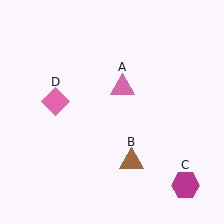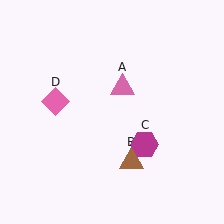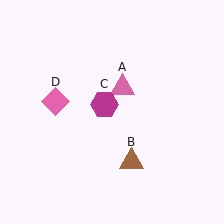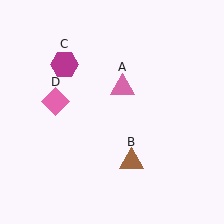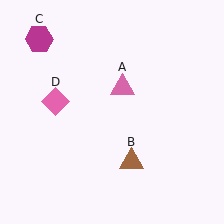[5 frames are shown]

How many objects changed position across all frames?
1 object changed position: magenta hexagon (object C).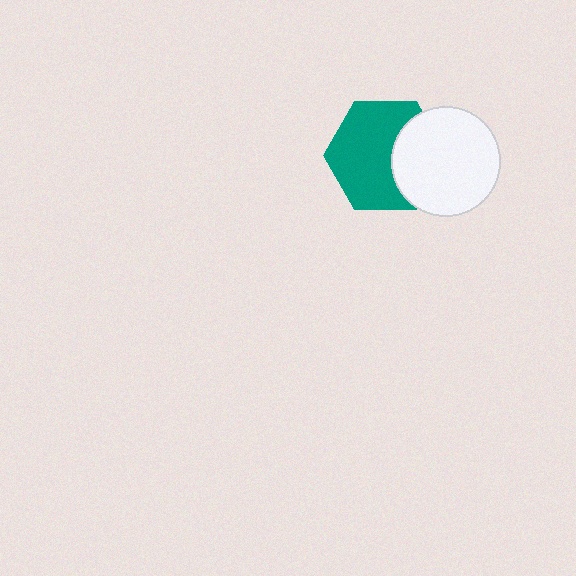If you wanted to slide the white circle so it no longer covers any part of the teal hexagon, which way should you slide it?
Slide it right — that is the most direct way to separate the two shapes.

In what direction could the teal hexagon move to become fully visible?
The teal hexagon could move left. That would shift it out from behind the white circle entirely.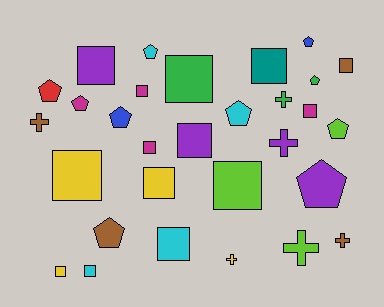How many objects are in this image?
There are 30 objects.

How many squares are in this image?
There are 14 squares.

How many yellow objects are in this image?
There are 4 yellow objects.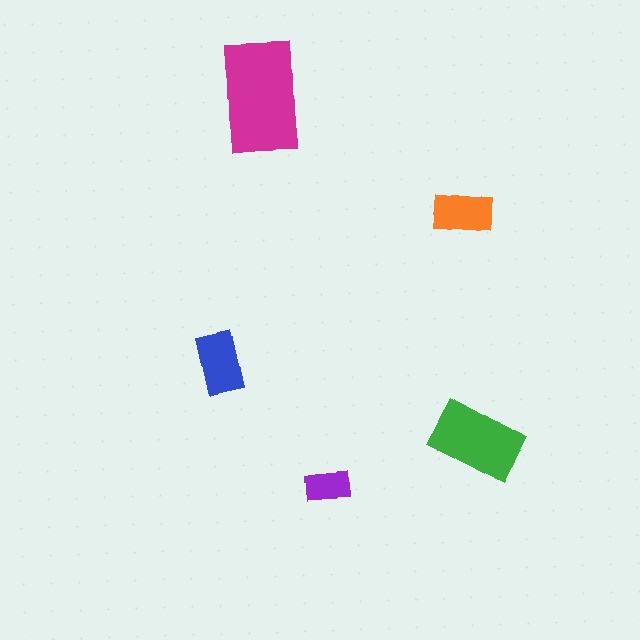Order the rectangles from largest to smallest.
the magenta one, the green one, the blue one, the orange one, the purple one.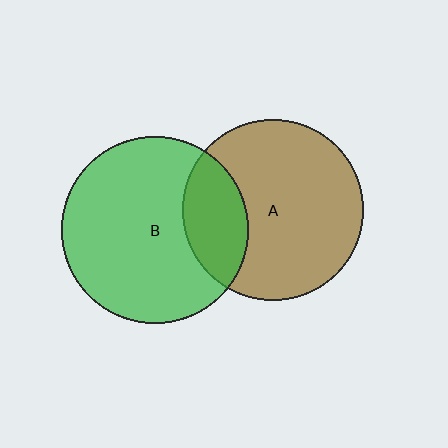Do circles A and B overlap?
Yes.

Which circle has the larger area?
Circle B (green).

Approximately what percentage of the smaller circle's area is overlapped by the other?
Approximately 25%.